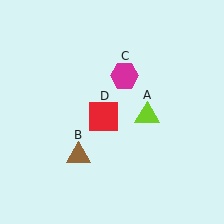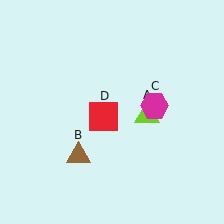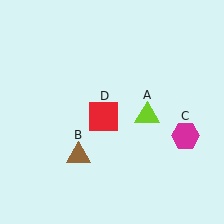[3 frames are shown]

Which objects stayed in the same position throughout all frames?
Lime triangle (object A) and brown triangle (object B) and red square (object D) remained stationary.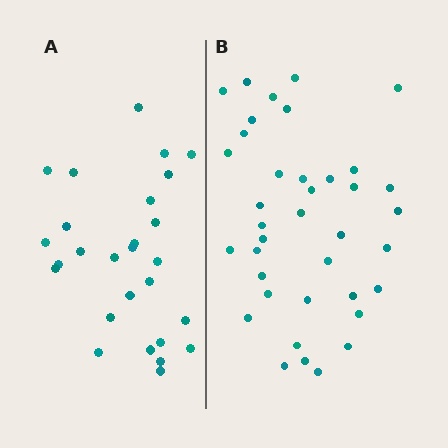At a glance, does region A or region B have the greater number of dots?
Region B (the right region) has more dots.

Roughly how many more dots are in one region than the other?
Region B has roughly 12 or so more dots than region A.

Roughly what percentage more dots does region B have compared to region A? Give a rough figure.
About 40% more.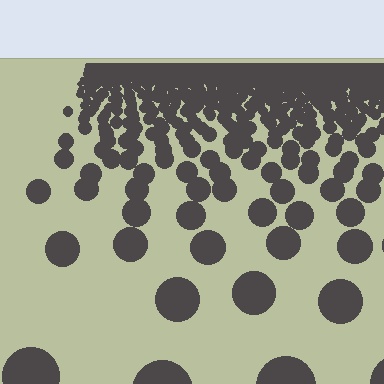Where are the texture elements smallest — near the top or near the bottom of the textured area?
Near the top.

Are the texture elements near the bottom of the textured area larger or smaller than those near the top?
Larger. Near the bottom, elements are closer to the viewer and appear at a bigger on-screen size.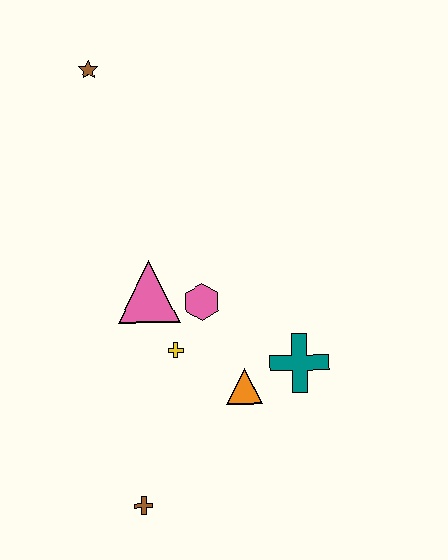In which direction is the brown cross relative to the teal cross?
The brown cross is to the left of the teal cross.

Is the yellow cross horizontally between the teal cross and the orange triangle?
No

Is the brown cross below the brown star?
Yes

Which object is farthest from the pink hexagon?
The brown star is farthest from the pink hexagon.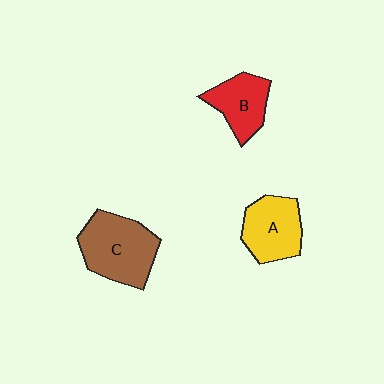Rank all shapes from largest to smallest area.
From largest to smallest: C (brown), A (yellow), B (red).